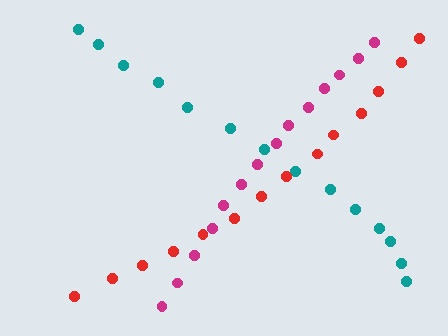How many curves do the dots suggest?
There are 3 distinct paths.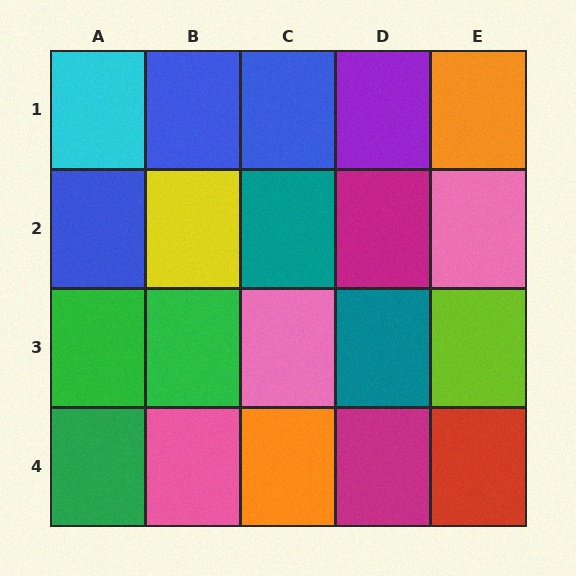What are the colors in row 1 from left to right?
Cyan, blue, blue, purple, orange.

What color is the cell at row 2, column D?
Magenta.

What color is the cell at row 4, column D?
Magenta.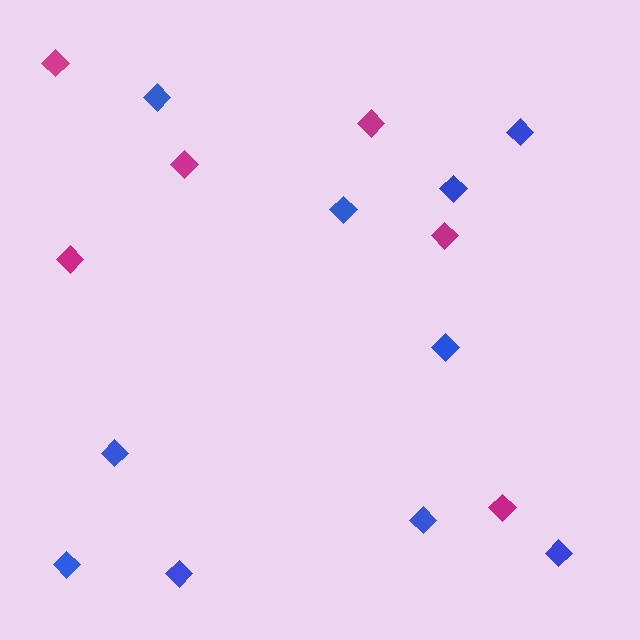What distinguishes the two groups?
There are 2 groups: one group of blue diamonds (10) and one group of magenta diamonds (6).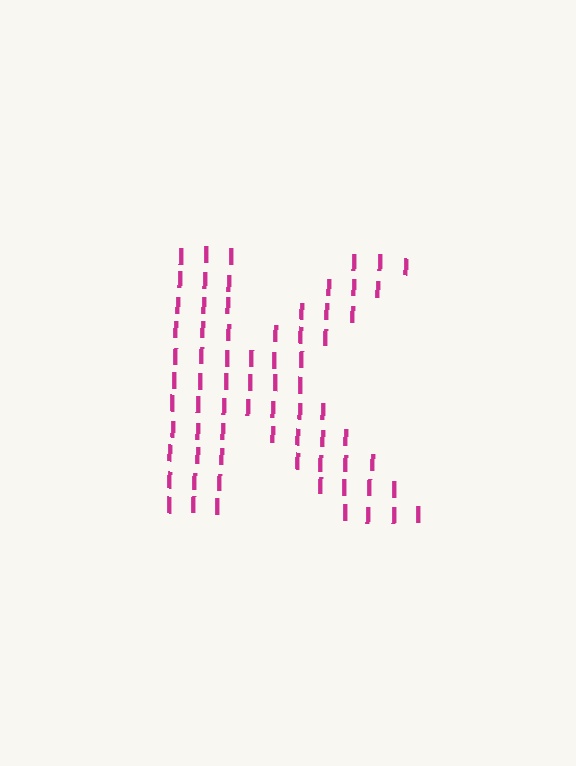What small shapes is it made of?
It is made of small letter I's.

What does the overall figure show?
The overall figure shows the letter K.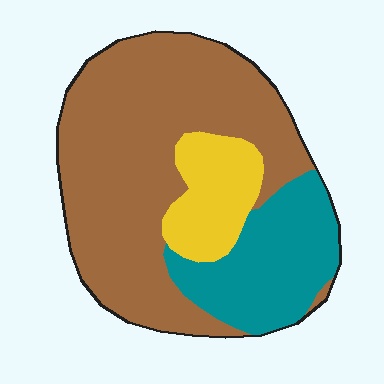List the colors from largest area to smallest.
From largest to smallest: brown, teal, yellow.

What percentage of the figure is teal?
Teal covers about 25% of the figure.